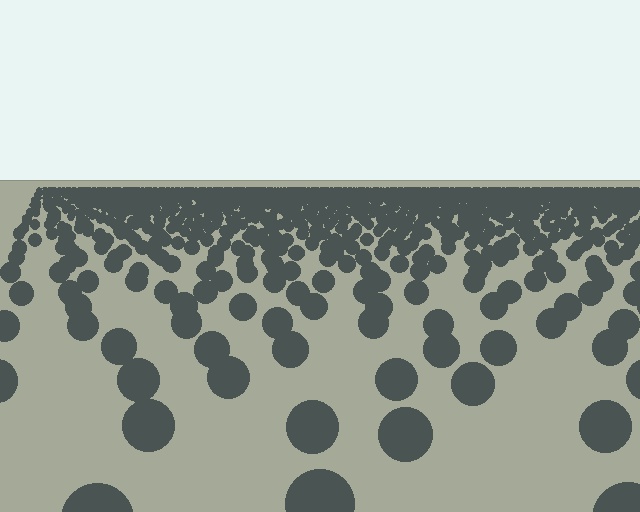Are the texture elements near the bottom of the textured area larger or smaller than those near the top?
Larger. Near the bottom, elements are closer to the viewer and appear at a bigger on-screen size.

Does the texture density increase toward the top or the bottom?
Density increases toward the top.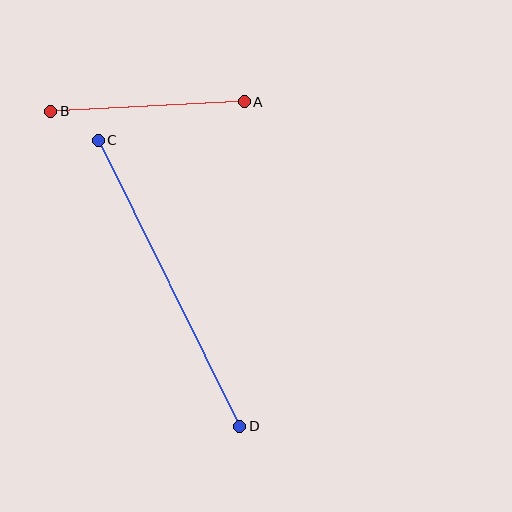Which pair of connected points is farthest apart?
Points C and D are farthest apart.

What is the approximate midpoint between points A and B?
The midpoint is at approximately (148, 107) pixels.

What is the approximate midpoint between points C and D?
The midpoint is at approximately (169, 283) pixels.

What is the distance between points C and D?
The distance is approximately 319 pixels.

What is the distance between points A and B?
The distance is approximately 194 pixels.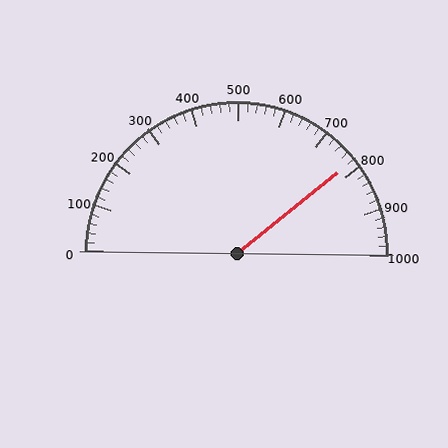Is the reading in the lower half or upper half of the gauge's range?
The reading is in the upper half of the range (0 to 1000).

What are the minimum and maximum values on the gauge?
The gauge ranges from 0 to 1000.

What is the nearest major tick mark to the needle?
The nearest major tick mark is 800.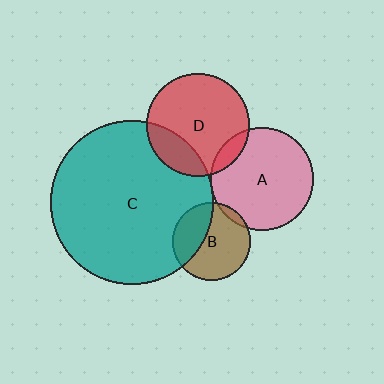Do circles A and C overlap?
Yes.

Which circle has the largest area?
Circle C (teal).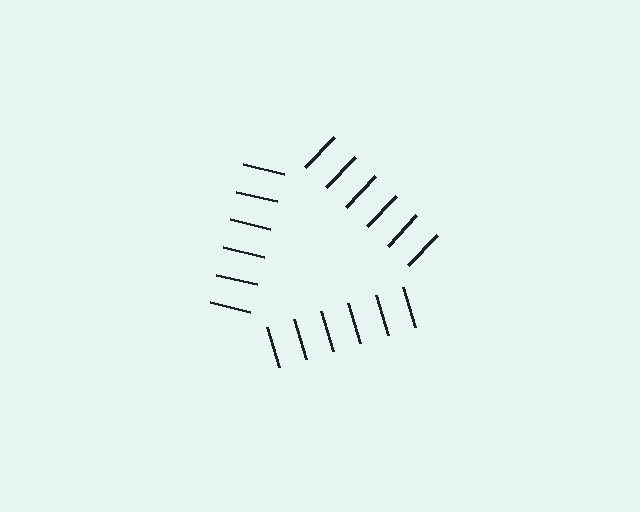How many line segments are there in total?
18 — 6 along each of the 3 edges.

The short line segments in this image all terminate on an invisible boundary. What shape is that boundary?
An illusory triangle — the line segments terminate on its edges but no continuous stroke is drawn.